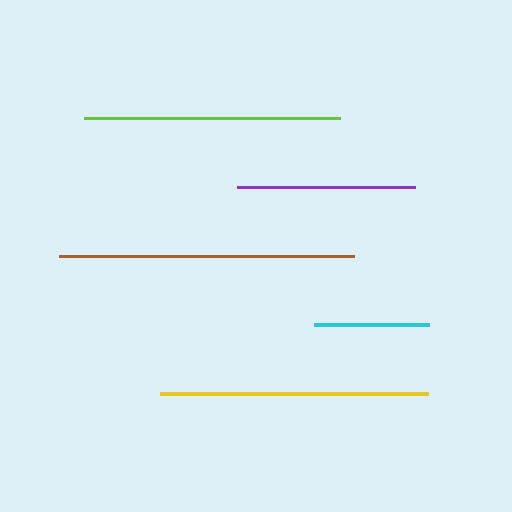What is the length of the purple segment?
The purple segment is approximately 178 pixels long.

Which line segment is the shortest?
The cyan line is the shortest at approximately 115 pixels.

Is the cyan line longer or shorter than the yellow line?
The yellow line is longer than the cyan line.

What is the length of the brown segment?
The brown segment is approximately 295 pixels long.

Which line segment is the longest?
The brown line is the longest at approximately 295 pixels.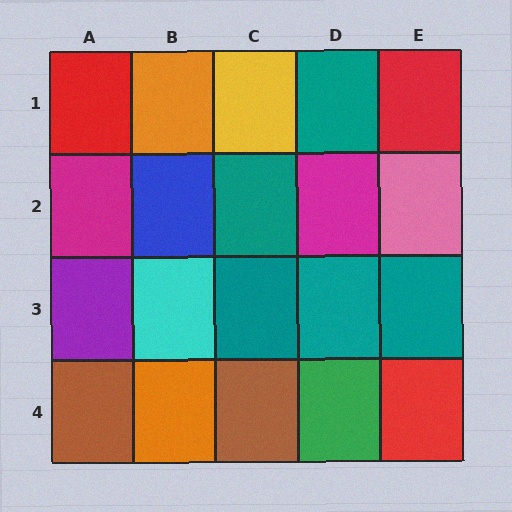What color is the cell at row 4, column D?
Green.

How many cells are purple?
1 cell is purple.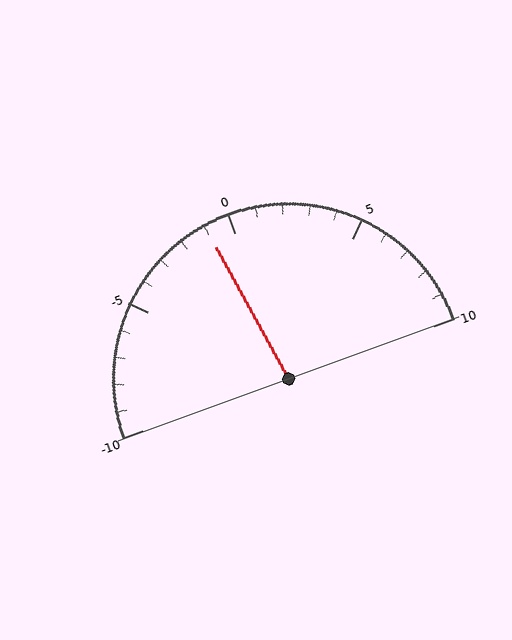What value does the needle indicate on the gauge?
The needle indicates approximately -1.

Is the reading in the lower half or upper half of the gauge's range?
The reading is in the lower half of the range (-10 to 10).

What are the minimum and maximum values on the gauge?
The gauge ranges from -10 to 10.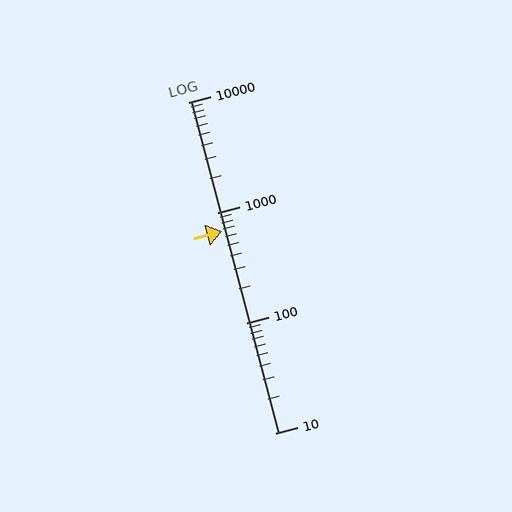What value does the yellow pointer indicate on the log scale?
The pointer indicates approximately 680.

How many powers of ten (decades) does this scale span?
The scale spans 3 decades, from 10 to 10000.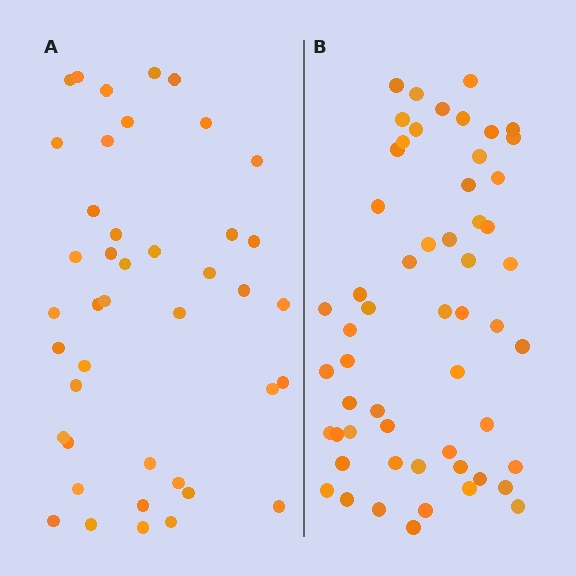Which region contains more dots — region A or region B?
Region B (the right region) has more dots.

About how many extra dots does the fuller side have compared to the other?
Region B has approximately 15 more dots than region A.